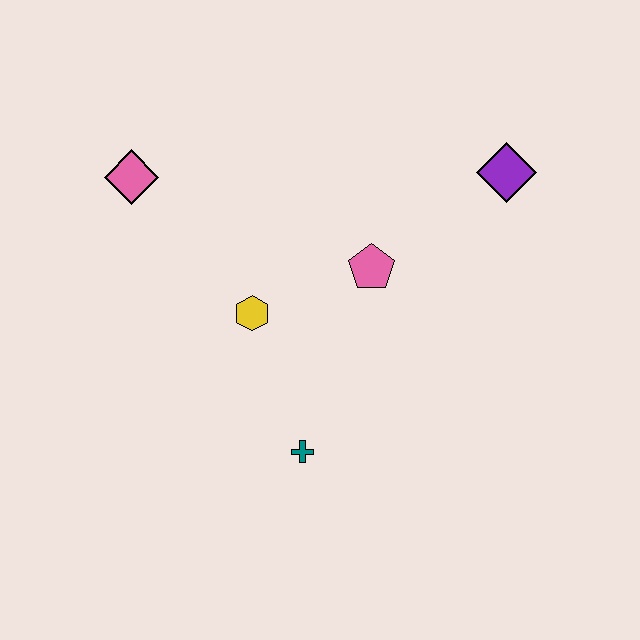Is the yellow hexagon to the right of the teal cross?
No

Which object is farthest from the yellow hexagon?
The purple diamond is farthest from the yellow hexagon.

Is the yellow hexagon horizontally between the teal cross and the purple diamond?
No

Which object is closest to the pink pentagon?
The yellow hexagon is closest to the pink pentagon.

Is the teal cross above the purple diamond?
No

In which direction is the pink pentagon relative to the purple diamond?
The pink pentagon is to the left of the purple diamond.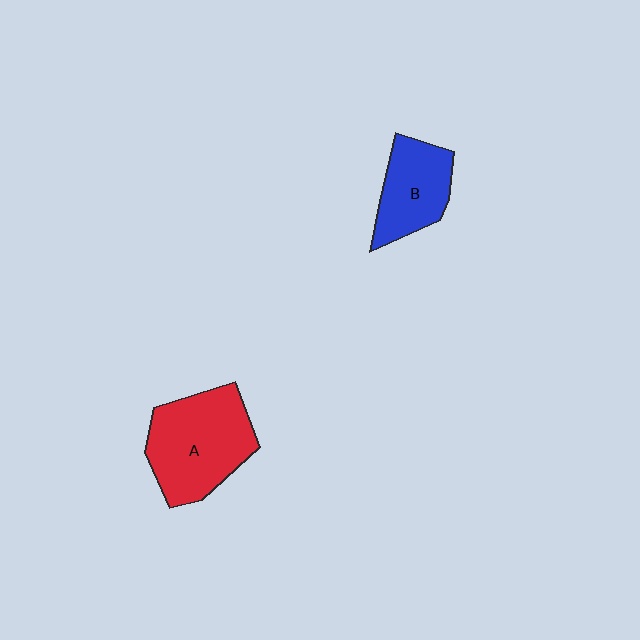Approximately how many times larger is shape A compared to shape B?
Approximately 1.5 times.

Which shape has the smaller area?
Shape B (blue).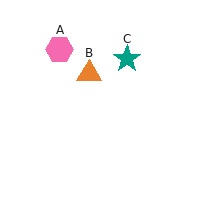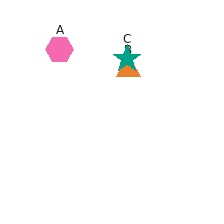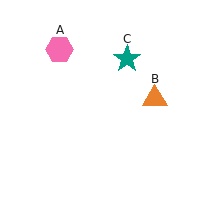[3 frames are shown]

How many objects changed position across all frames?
1 object changed position: orange triangle (object B).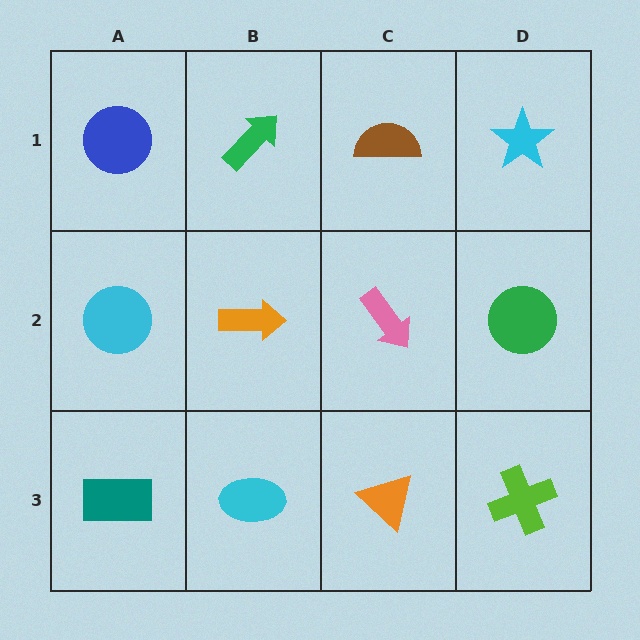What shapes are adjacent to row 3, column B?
An orange arrow (row 2, column B), a teal rectangle (row 3, column A), an orange triangle (row 3, column C).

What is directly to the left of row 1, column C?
A green arrow.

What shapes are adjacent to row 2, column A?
A blue circle (row 1, column A), a teal rectangle (row 3, column A), an orange arrow (row 2, column B).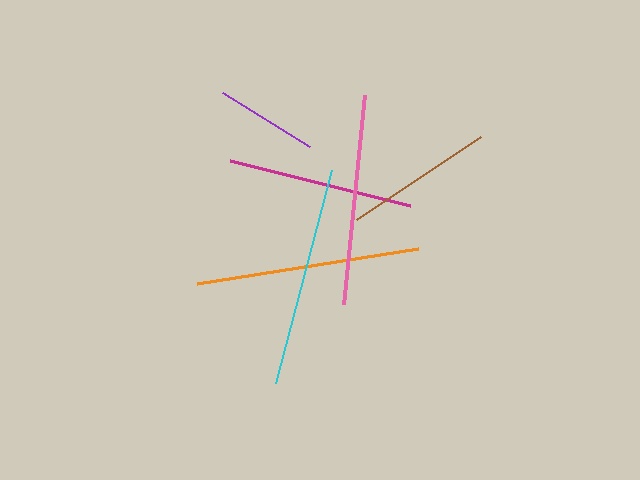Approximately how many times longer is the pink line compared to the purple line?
The pink line is approximately 2.0 times the length of the purple line.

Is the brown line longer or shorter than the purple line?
The brown line is longer than the purple line.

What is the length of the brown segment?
The brown segment is approximately 149 pixels long.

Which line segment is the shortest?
The purple line is the shortest at approximately 103 pixels.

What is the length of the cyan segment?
The cyan segment is approximately 220 pixels long.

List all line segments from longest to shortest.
From longest to shortest: orange, cyan, pink, magenta, brown, purple.